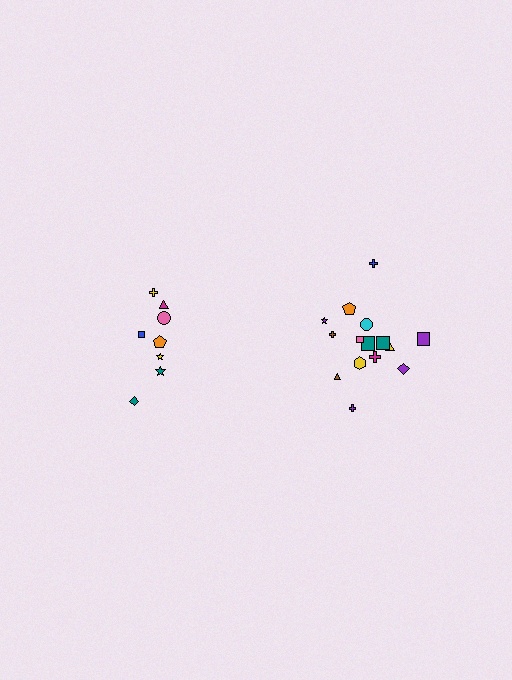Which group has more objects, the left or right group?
The right group.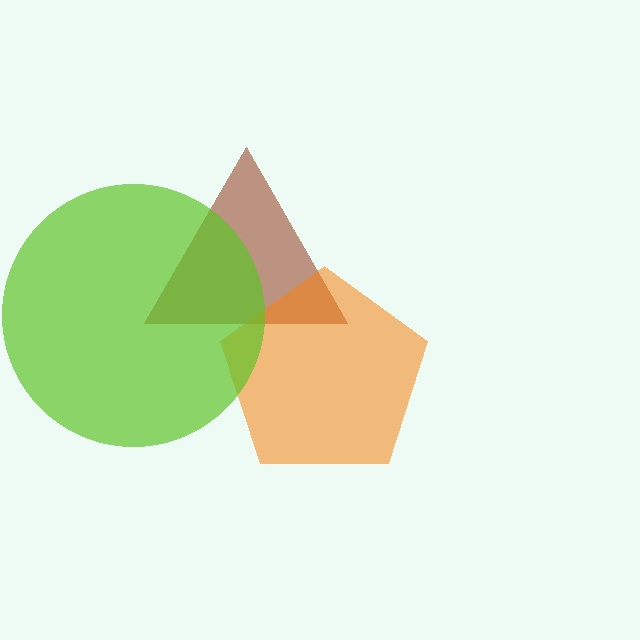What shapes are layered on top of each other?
The layered shapes are: a brown triangle, an orange pentagon, a lime circle.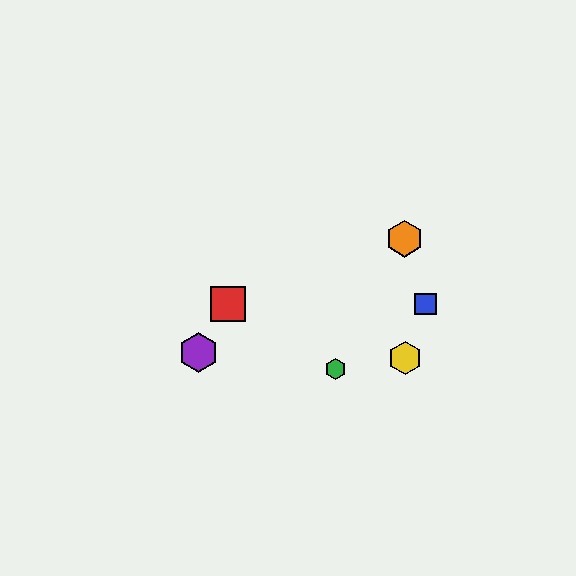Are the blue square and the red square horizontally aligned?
Yes, both are at y≈304.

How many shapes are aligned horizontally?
2 shapes (the red square, the blue square) are aligned horizontally.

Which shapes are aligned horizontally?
The red square, the blue square are aligned horizontally.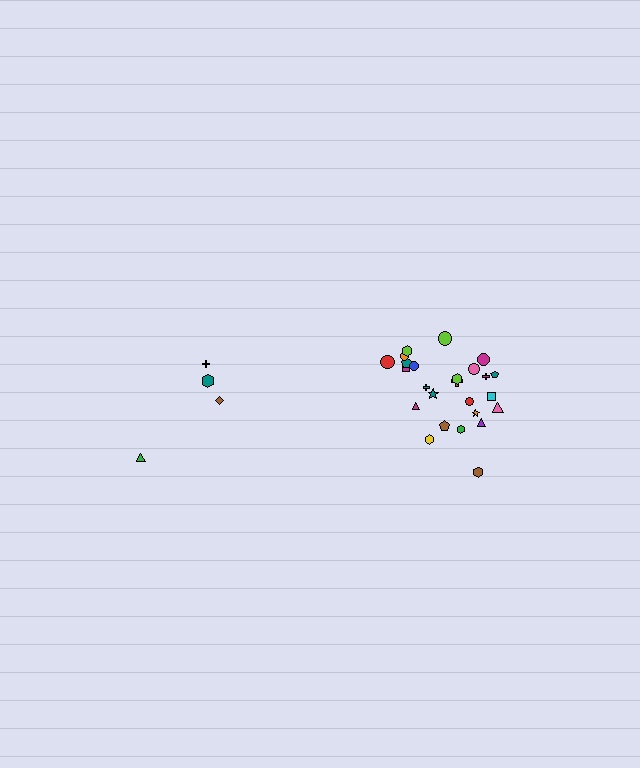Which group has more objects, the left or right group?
The right group.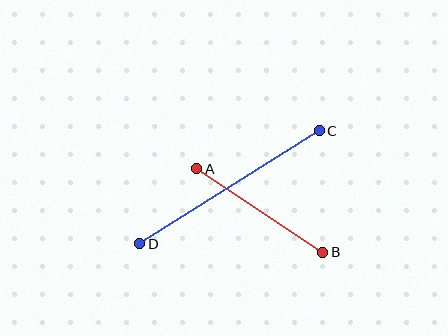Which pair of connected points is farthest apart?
Points C and D are farthest apart.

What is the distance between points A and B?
The distance is approximately 151 pixels.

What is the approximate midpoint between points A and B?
The midpoint is at approximately (260, 211) pixels.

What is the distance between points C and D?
The distance is approximately 212 pixels.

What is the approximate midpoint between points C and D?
The midpoint is at approximately (230, 187) pixels.